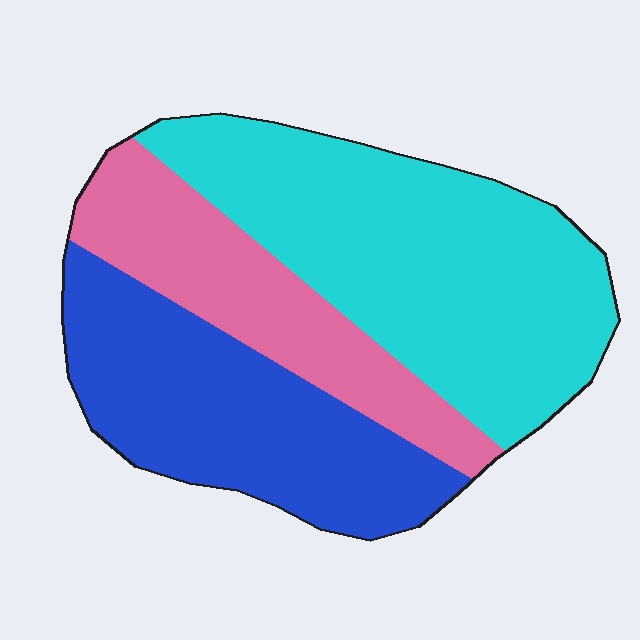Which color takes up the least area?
Pink, at roughly 25%.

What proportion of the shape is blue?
Blue covers about 30% of the shape.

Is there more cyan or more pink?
Cyan.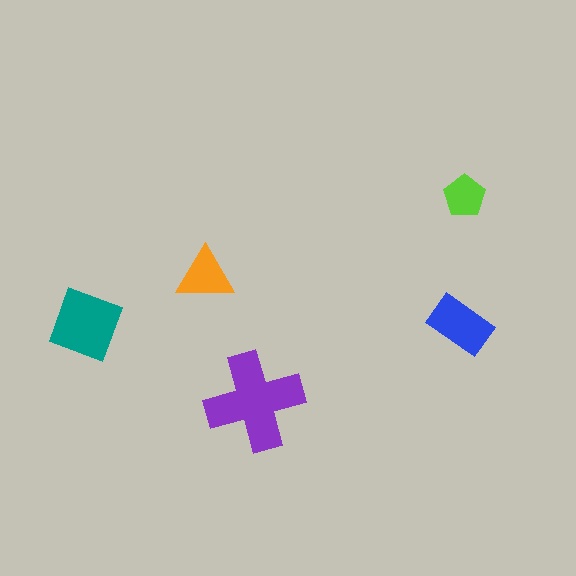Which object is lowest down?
The purple cross is bottommost.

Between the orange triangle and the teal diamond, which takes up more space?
The teal diamond.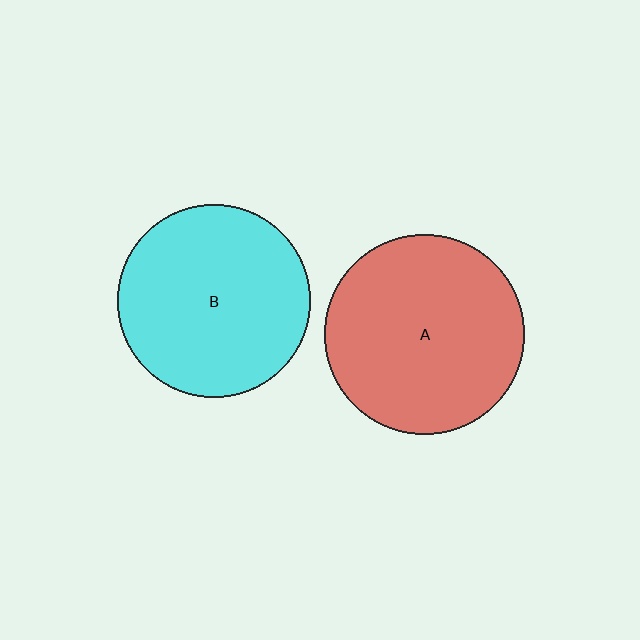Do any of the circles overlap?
No, none of the circles overlap.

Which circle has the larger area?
Circle A (red).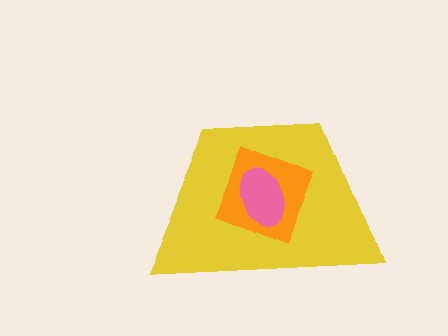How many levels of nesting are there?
3.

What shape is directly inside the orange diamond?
The pink ellipse.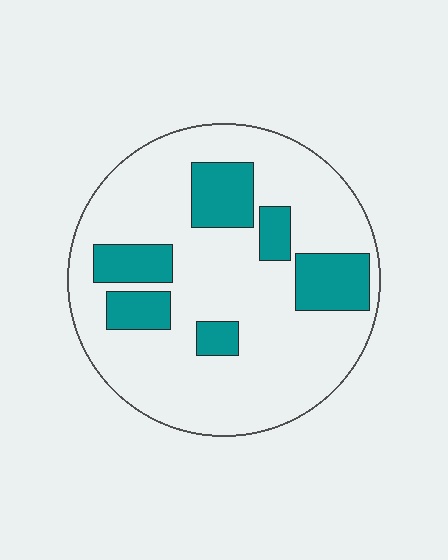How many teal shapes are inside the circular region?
6.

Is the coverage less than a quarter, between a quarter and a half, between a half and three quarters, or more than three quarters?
Less than a quarter.